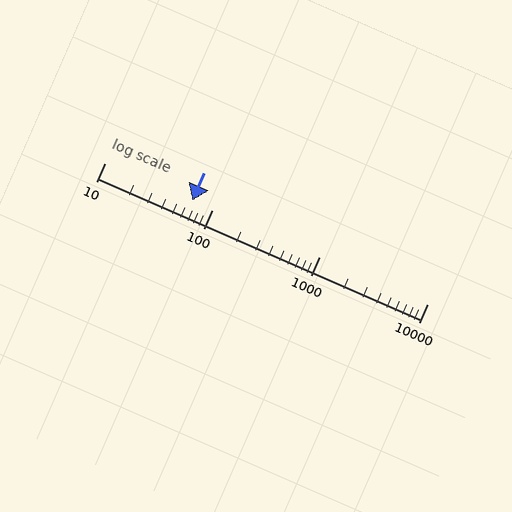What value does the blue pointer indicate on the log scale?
The pointer indicates approximately 65.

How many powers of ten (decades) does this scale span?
The scale spans 3 decades, from 10 to 10000.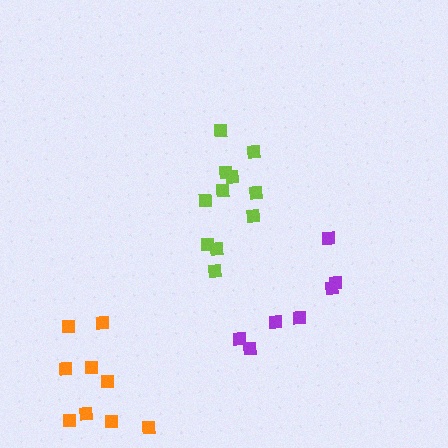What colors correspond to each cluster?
The clusters are colored: orange, purple, lime.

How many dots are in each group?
Group 1: 9 dots, Group 2: 7 dots, Group 3: 11 dots (27 total).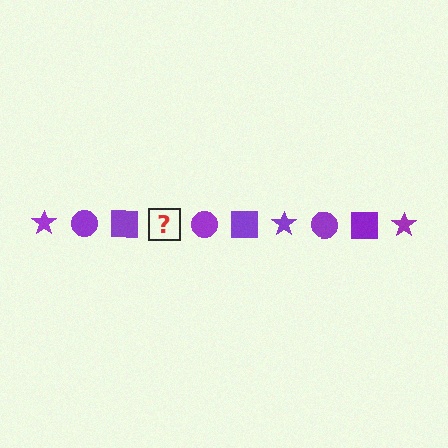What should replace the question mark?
The question mark should be replaced with a purple star.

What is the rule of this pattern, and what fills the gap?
The rule is that the pattern cycles through star, circle, square shapes in purple. The gap should be filled with a purple star.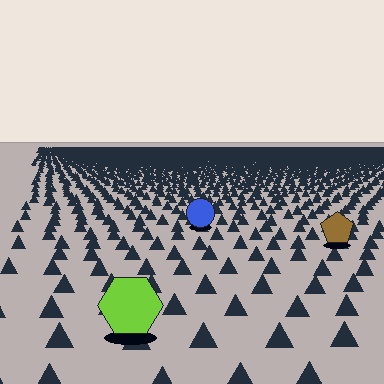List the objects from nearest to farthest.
From nearest to farthest: the lime hexagon, the brown pentagon, the blue circle.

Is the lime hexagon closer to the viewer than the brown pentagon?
Yes. The lime hexagon is closer — you can tell from the texture gradient: the ground texture is coarser near it.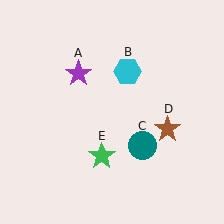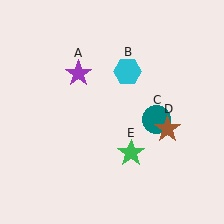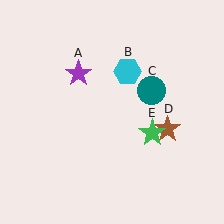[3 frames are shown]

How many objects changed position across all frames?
2 objects changed position: teal circle (object C), green star (object E).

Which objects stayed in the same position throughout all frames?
Purple star (object A) and cyan hexagon (object B) and brown star (object D) remained stationary.